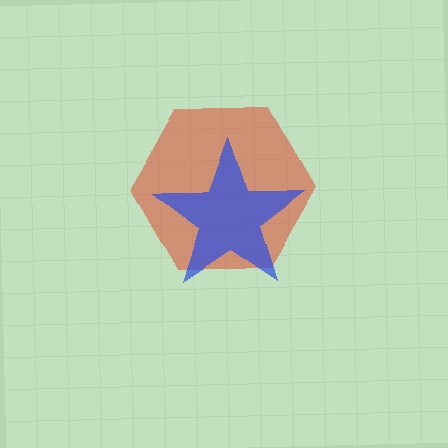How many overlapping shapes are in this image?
There are 2 overlapping shapes in the image.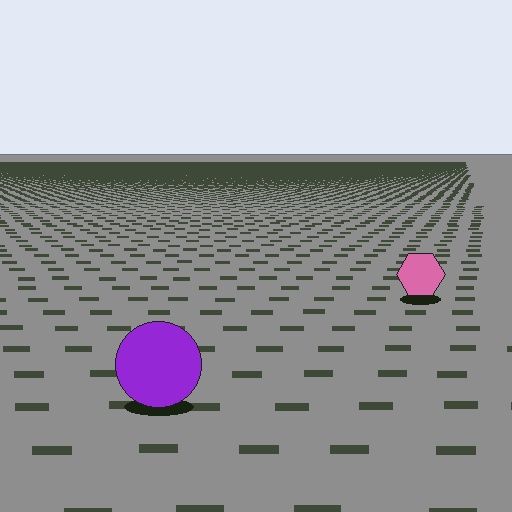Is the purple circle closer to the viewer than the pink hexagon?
Yes. The purple circle is closer — you can tell from the texture gradient: the ground texture is coarser near it.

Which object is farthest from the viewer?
The pink hexagon is farthest from the viewer. It appears smaller and the ground texture around it is denser.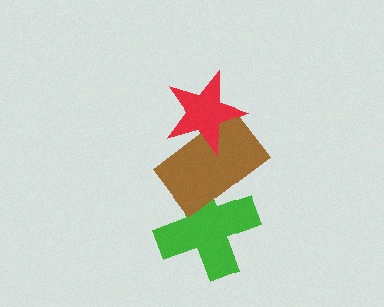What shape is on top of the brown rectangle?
The red star is on top of the brown rectangle.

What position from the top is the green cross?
The green cross is 3rd from the top.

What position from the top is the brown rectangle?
The brown rectangle is 2nd from the top.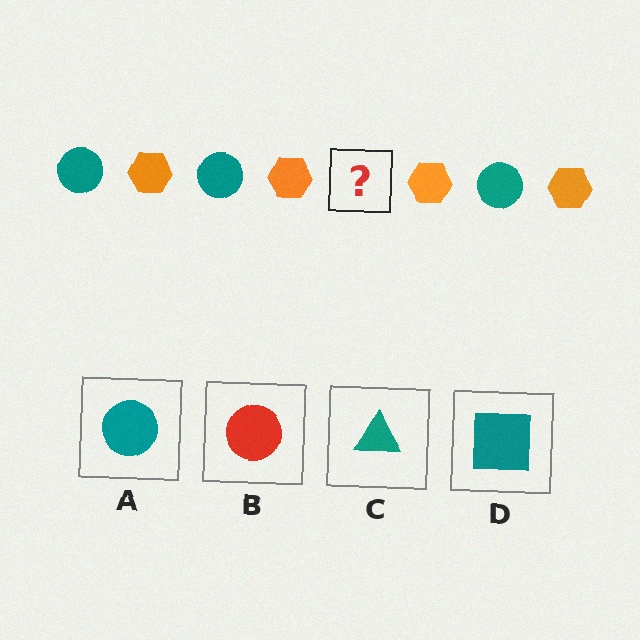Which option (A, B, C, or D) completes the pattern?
A.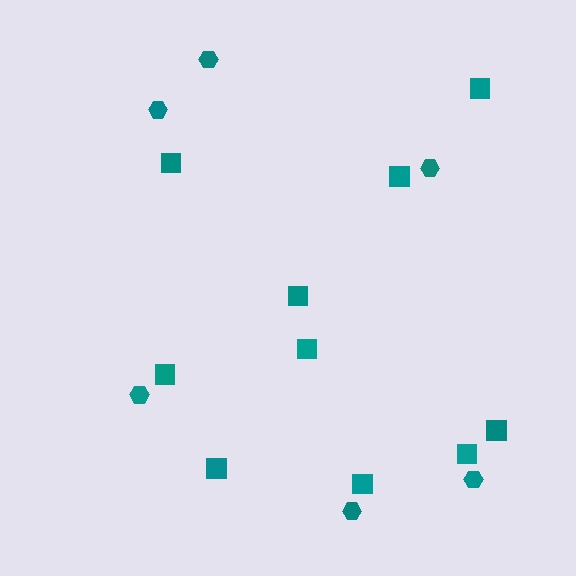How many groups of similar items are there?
There are 2 groups: one group of squares (10) and one group of hexagons (6).